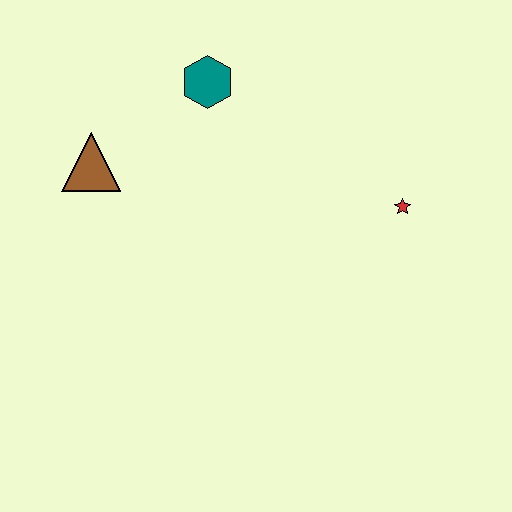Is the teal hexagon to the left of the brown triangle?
No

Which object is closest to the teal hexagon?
The brown triangle is closest to the teal hexagon.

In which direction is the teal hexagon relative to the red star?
The teal hexagon is to the left of the red star.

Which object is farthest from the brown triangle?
The red star is farthest from the brown triangle.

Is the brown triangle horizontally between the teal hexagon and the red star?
No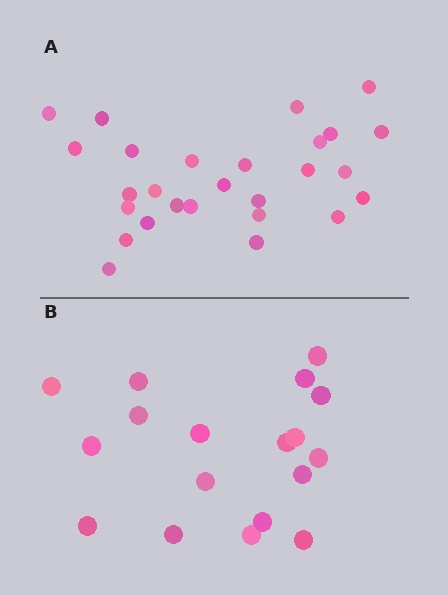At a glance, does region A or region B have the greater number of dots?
Region A (the top region) has more dots.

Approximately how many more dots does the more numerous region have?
Region A has roughly 8 or so more dots than region B.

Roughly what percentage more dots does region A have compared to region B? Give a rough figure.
About 50% more.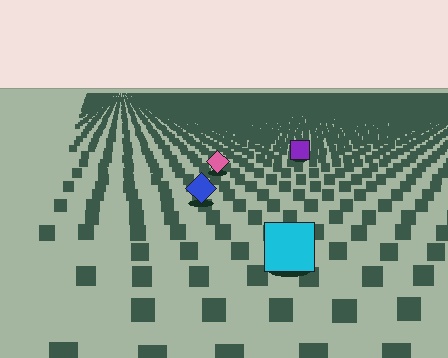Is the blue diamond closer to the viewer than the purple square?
Yes. The blue diamond is closer — you can tell from the texture gradient: the ground texture is coarser near it.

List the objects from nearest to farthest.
From nearest to farthest: the cyan square, the blue diamond, the pink diamond, the purple square.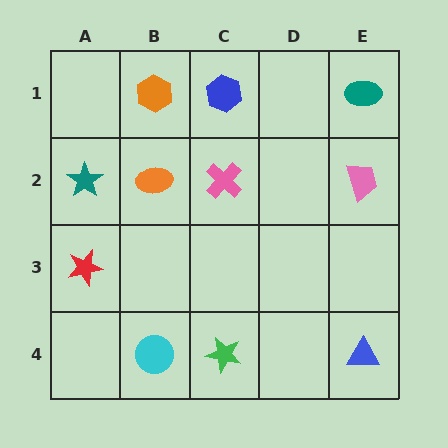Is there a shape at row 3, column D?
No, that cell is empty.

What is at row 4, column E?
A blue triangle.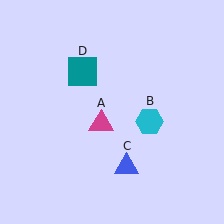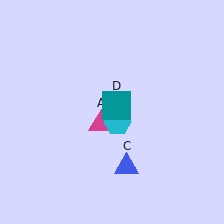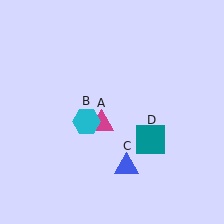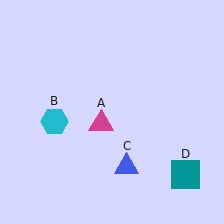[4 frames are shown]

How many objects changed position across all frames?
2 objects changed position: cyan hexagon (object B), teal square (object D).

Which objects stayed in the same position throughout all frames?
Magenta triangle (object A) and blue triangle (object C) remained stationary.